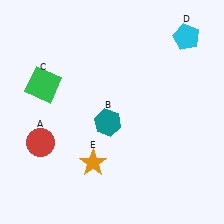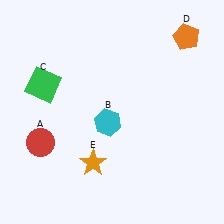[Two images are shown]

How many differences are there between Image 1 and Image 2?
There are 2 differences between the two images.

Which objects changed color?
B changed from teal to cyan. D changed from cyan to orange.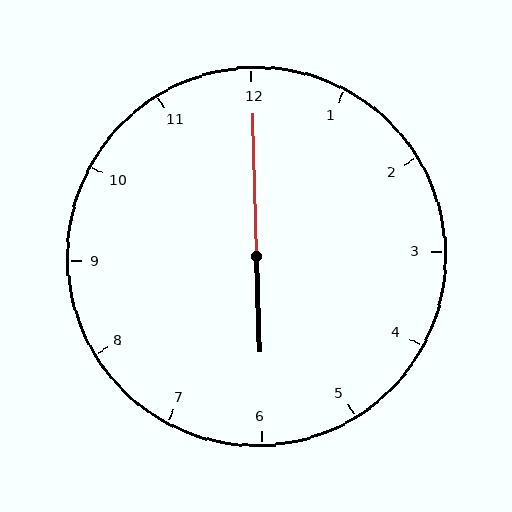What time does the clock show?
6:00.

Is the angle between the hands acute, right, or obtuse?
It is obtuse.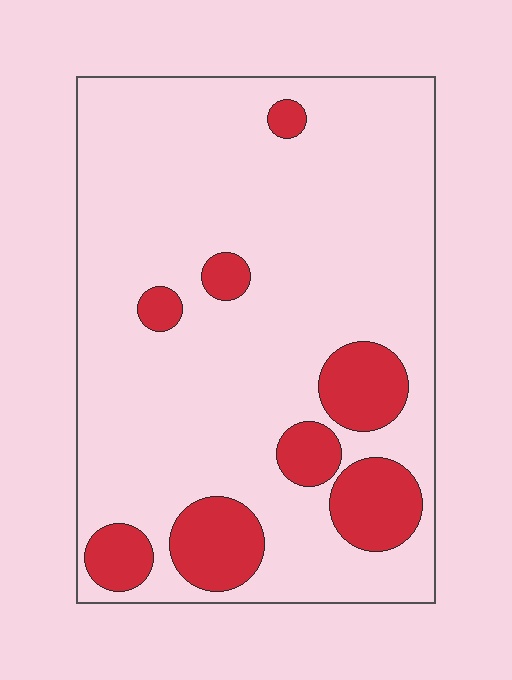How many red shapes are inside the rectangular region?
8.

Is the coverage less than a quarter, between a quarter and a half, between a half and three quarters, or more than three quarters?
Less than a quarter.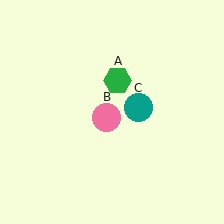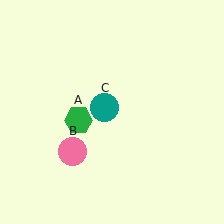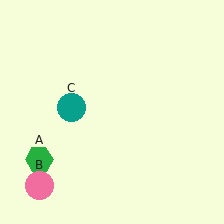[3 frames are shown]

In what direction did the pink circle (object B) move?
The pink circle (object B) moved down and to the left.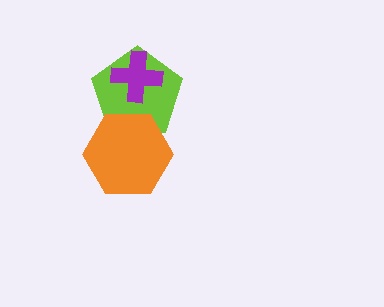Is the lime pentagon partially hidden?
Yes, it is partially covered by another shape.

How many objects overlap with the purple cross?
1 object overlaps with the purple cross.